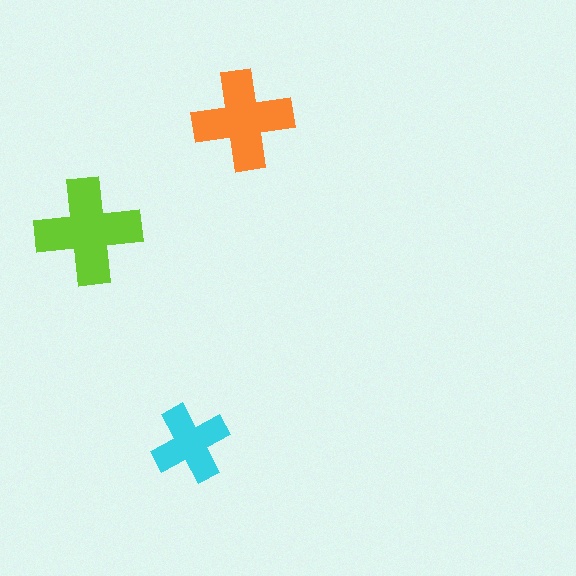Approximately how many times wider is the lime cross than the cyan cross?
About 1.5 times wider.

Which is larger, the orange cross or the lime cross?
The lime one.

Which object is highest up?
The orange cross is topmost.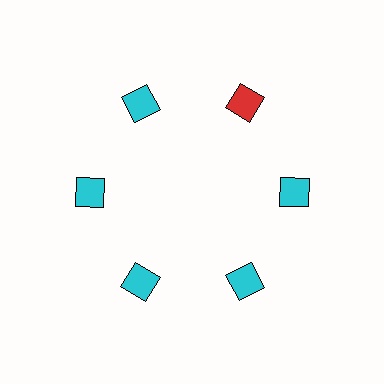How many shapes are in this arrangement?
There are 6 shapes arranged in a ring pattern.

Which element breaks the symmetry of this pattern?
The red diamond at roughly the 1 o'clock position breaks the symmetry. All other shapes are cyan diamonds.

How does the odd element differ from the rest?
It has a different color: red instead of cyan.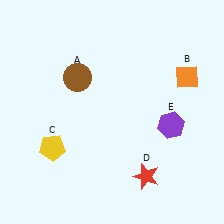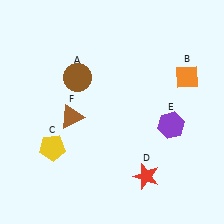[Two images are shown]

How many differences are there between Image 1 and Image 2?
There is 1 difference between the two images.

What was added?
A brown triangle (F) was added in Image 2.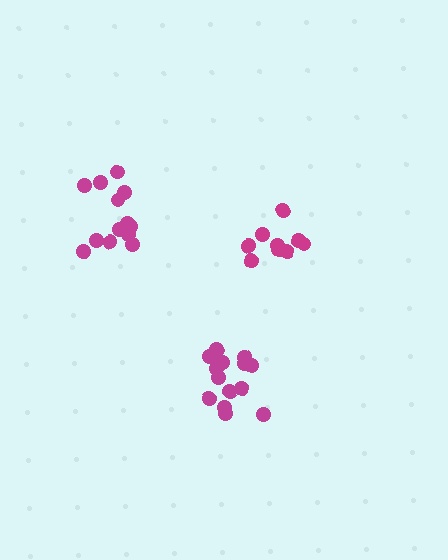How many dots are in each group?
Group 1: 9 dots, Group 2: 13 dots, Group 3: 14 dots (36 total).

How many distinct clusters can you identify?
There are 3 distinct clusters.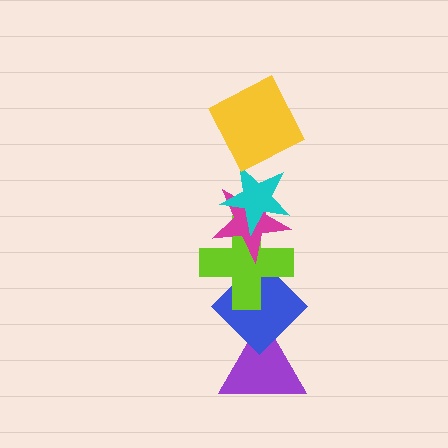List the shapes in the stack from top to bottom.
From top to bottom: the yellow square, the cyan star, the magenta star, the lime cross, the blue diamond, the purple triangle.